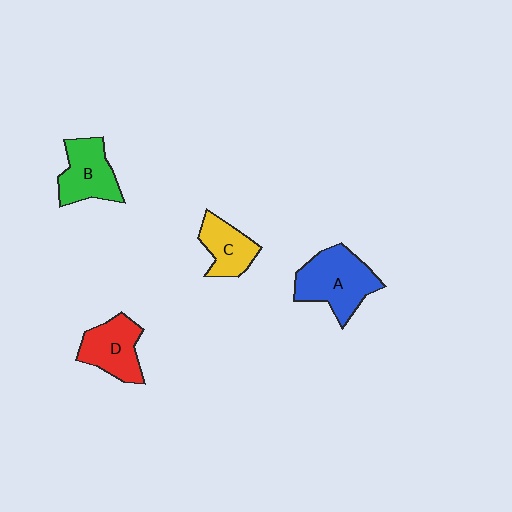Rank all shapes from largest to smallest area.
From largest to smallest: A (blue), D (red), B (green), C (yellow).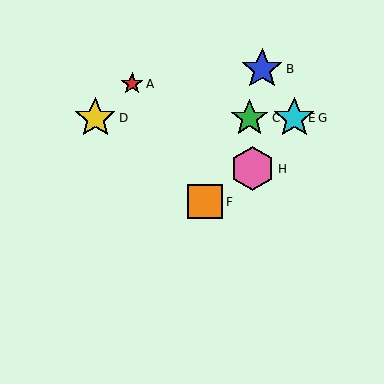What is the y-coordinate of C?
Object C is at y≈118.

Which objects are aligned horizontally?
Objects C, D, E, G are aligned horizontally.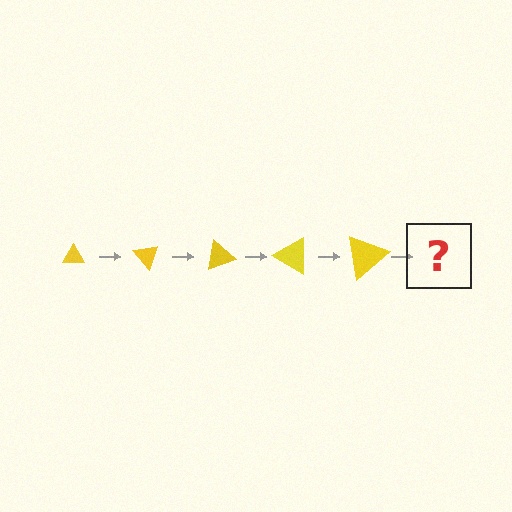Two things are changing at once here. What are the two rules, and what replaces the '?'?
The two rules are that the triangle grows larger each step and it rotates 50 degrees each step. The '?' should be a triangle, larger than the previous one and rotated 250 degrees from the start.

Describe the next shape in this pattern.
It should be a triangle, larger than the previous one and rotated 250 degrees from the start.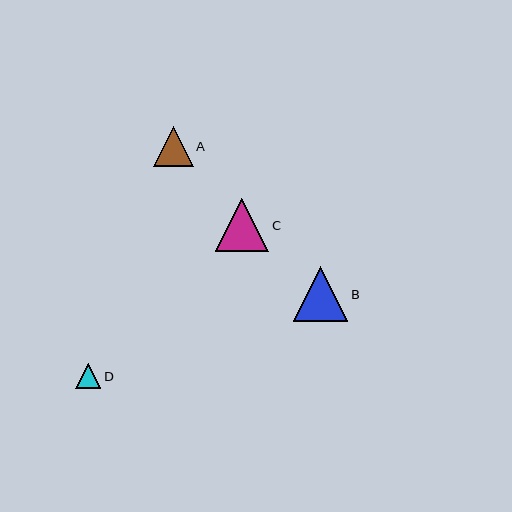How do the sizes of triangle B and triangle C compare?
Triangle B and triangle C are approximately the same size.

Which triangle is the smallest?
Triangle D is the smallest with a size of approximately 25 pixels.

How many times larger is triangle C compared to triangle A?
Triangle C is approximately 1.3 times the size of triangle A.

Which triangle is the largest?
Triangle B is the largest with a size of approximately 54 pixels.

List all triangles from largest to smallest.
From largest to smallest: B, C, A, D.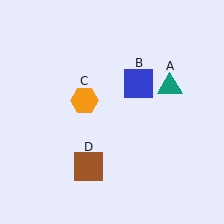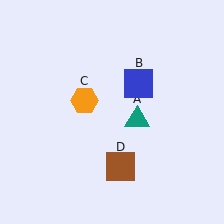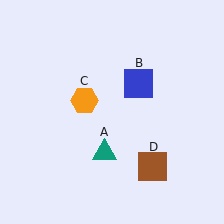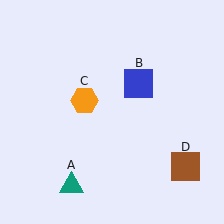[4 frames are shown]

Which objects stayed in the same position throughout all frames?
Blue square (object B) and orange hexagon (object C) remained stationary.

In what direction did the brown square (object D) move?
The brown square (object D) moved right.